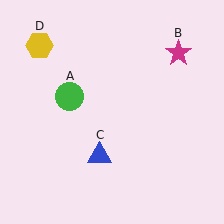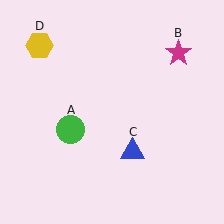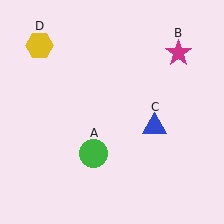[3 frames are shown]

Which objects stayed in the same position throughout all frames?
Magenta star (object B) and yellow hexagon (object D) remained stationary.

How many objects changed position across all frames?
2 objects changed position: green circle (object A), blue triangle (object C).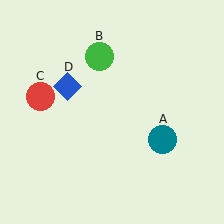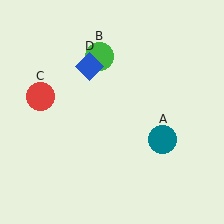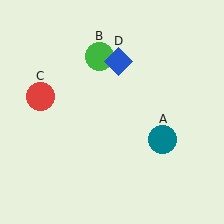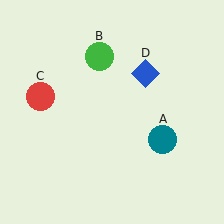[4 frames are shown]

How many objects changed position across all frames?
1 object changed position: blue diamond (object D).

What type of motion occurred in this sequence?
The blue diamond (object D) rotated clockwise around the center of the scene.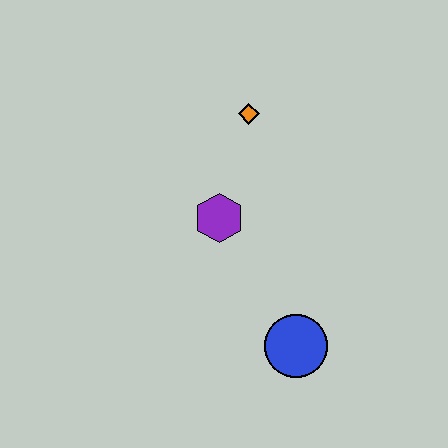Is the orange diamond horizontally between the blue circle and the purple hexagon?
Yes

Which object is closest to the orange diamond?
The purple hexagon is closest to the orange diamond.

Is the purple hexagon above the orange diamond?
No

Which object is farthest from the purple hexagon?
The blue circle is farthest from the purple hexagon.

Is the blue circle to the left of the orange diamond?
No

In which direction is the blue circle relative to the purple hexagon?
The blue circle is below the purple hexagon.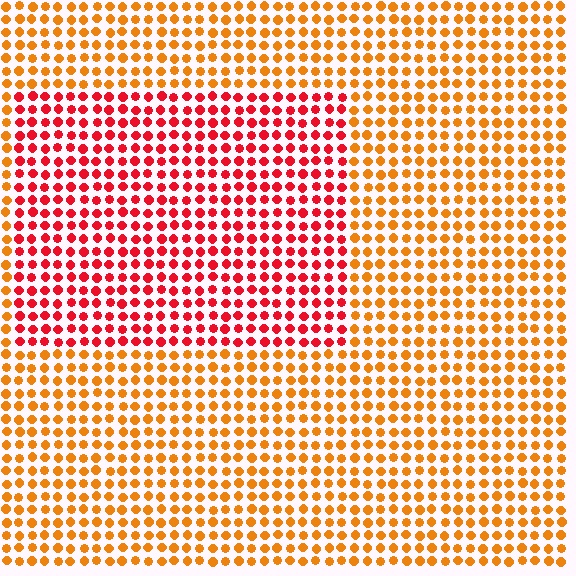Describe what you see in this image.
The image is filled with small orange elements in a uniform arrangement. A rectangle-shaped region is visible where the elements are tinted to a slightly different hue, forming a subtle color boundary.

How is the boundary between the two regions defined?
The boundary is defined purely by a slight shift in hue (about 39 degrees). Spacing, size, and orientation are identical on both sides.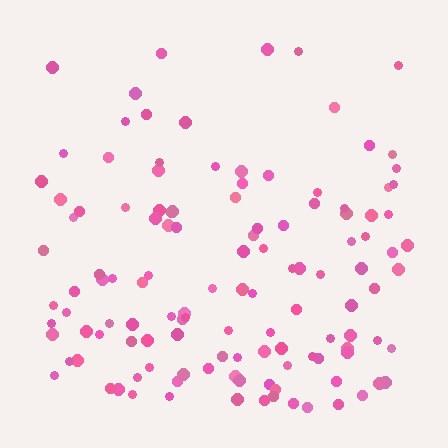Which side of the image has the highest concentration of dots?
The bottom.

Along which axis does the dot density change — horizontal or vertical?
Vertical.